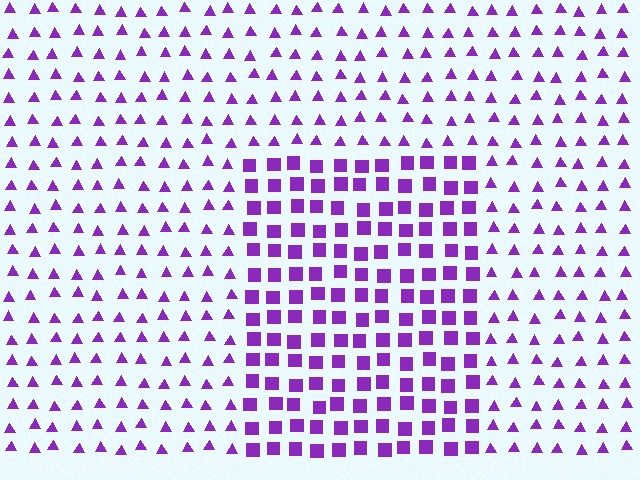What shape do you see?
I see a rectangle.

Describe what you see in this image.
The image is filled with small purple elements arranged in a uniform grid. A rectangle-shaped region contains squares, while the surrounding area contains triangles. The boundary is defined purely by the change in element shape.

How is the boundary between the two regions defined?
The boundary is defined by a change in element shape: squares inside vs. triangles outside. All elements share the same color and spacing.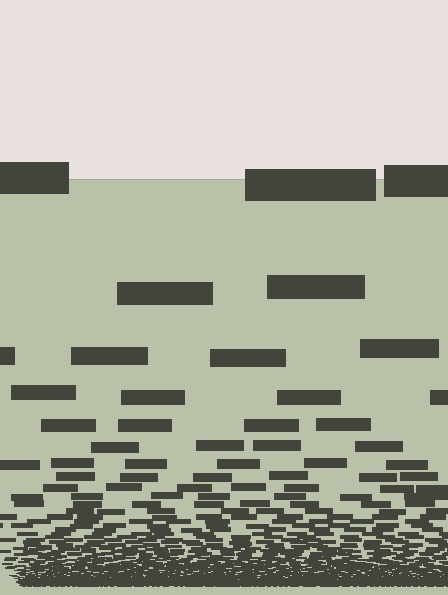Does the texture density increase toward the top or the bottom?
Density increases toward the bottom.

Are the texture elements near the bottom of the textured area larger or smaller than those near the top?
Smaller. The gradient is inverted — elements near the bottom are smaller and denser.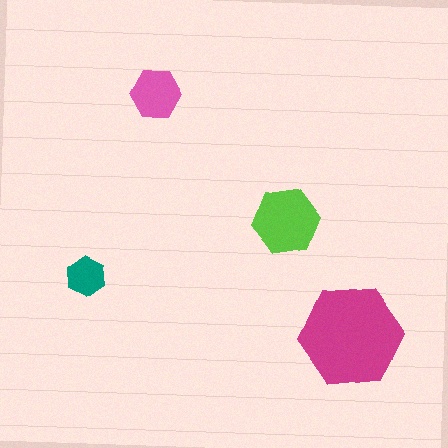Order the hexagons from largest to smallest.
the magenta one, the lime one, the pink one, the teal one.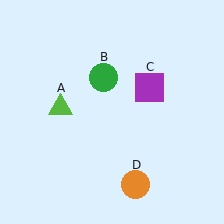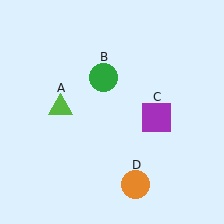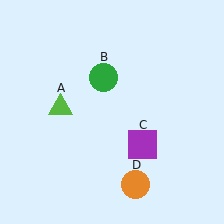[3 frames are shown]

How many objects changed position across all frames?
1 object changed position: purple square (object C).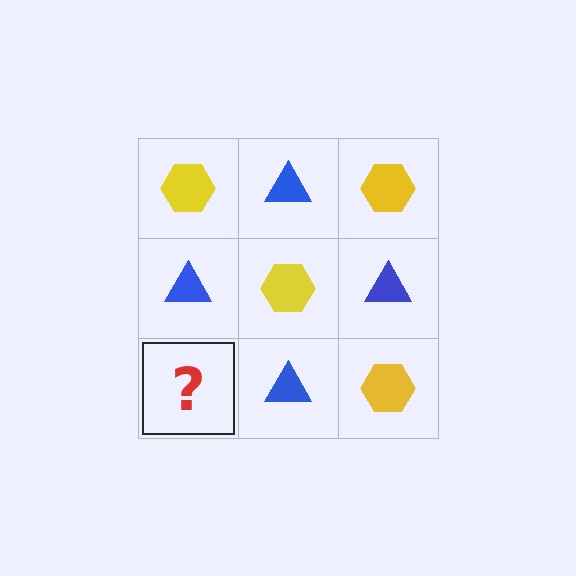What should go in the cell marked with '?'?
The missing cell should contain a yellow hexagon.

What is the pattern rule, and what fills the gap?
The rule is that it alternates yellow hexagon and blue triangle in a checkerboard pattern. The gap should be filled with a yellow hexagon.